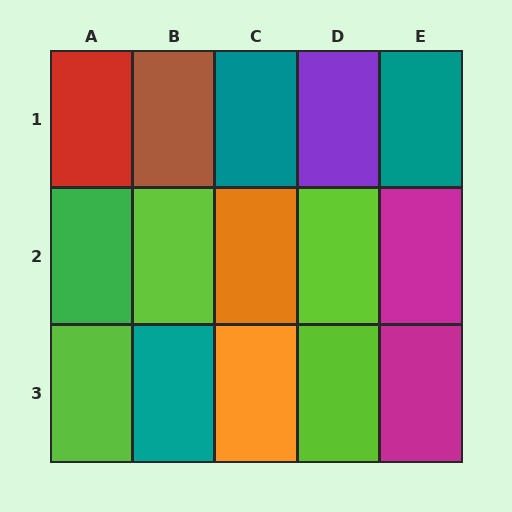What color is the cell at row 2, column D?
Lime.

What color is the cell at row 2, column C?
Orange.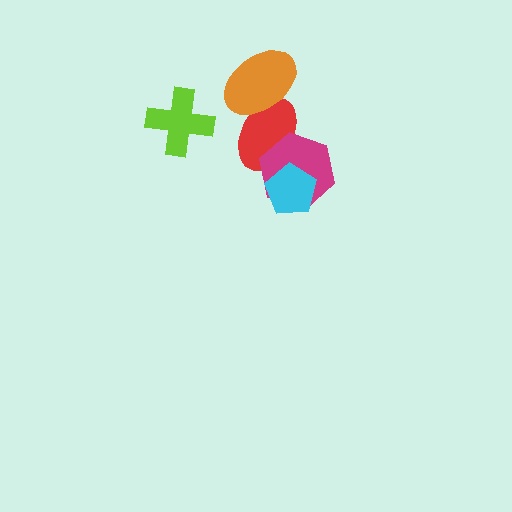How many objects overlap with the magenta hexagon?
2 objects overlap with the magenta hexagon.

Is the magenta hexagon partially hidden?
Yes, it is partially covered by another shape.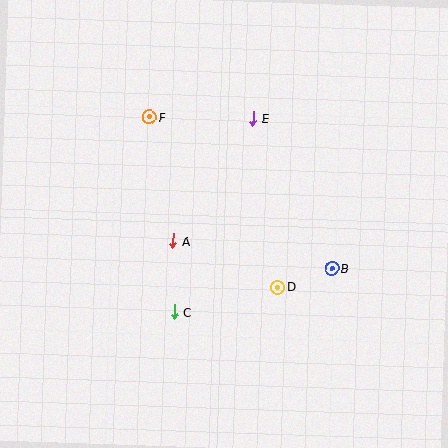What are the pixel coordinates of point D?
Point D is at (278, 287).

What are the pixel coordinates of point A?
Point A is at (173, 241).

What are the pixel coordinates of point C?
Point C is at (174, 312).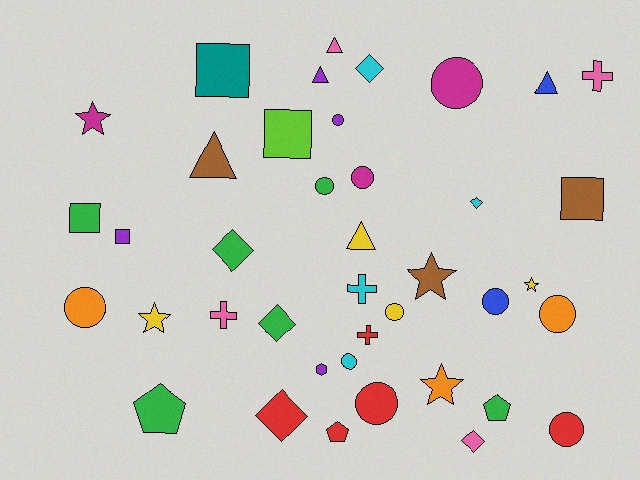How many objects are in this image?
There are 40 objects.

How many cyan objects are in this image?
There are 4 cyan objects.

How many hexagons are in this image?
There is 1 hexagon.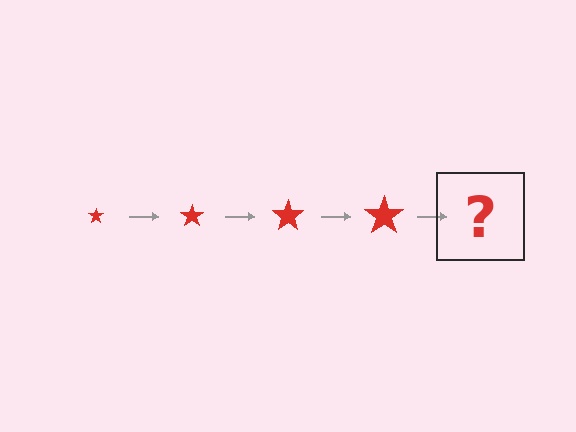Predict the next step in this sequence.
The next step is a red star, larger than the previous one.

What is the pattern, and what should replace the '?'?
The pattern is that the star gets progressively larger each step. The '?' should be a red star, larger than the previous one.